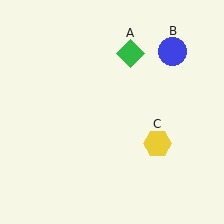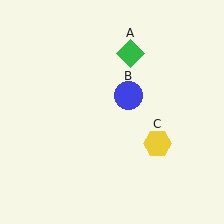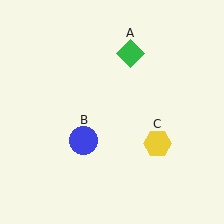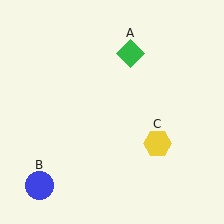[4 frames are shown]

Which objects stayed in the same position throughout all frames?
Green diamond (object A) and yellow hexagon (object C) remained stationary.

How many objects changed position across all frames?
1 object changed position: blue circle (object B).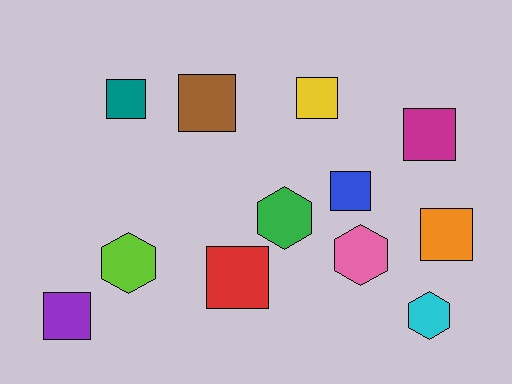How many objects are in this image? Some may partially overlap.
There are 12 objects.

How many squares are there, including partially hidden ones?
There are 8 squares.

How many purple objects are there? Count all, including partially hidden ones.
There is 1 purple object.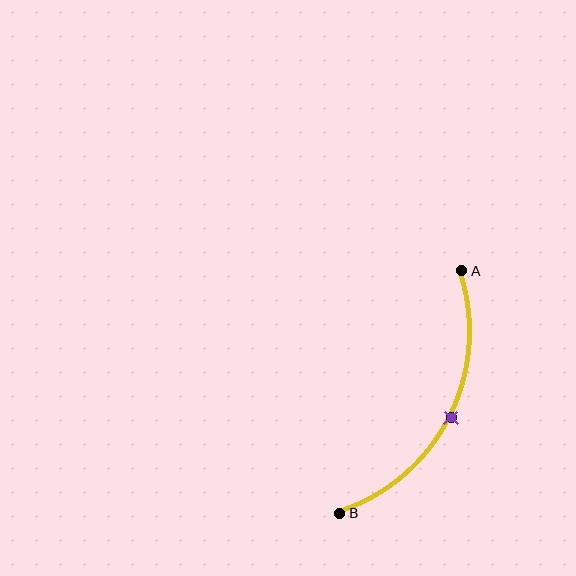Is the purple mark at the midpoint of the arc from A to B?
Yes. The purple mark lies on the arc at equal arc-length from both A and B — it is the arc midpoint.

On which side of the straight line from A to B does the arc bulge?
The arc bulges to the right of the straight line connecting A and B.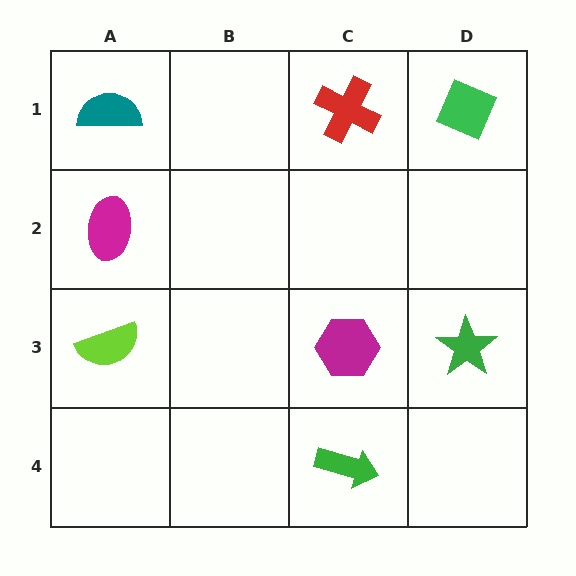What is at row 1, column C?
A red cross.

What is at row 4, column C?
A green arrow.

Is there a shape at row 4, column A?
No, that cell is empty.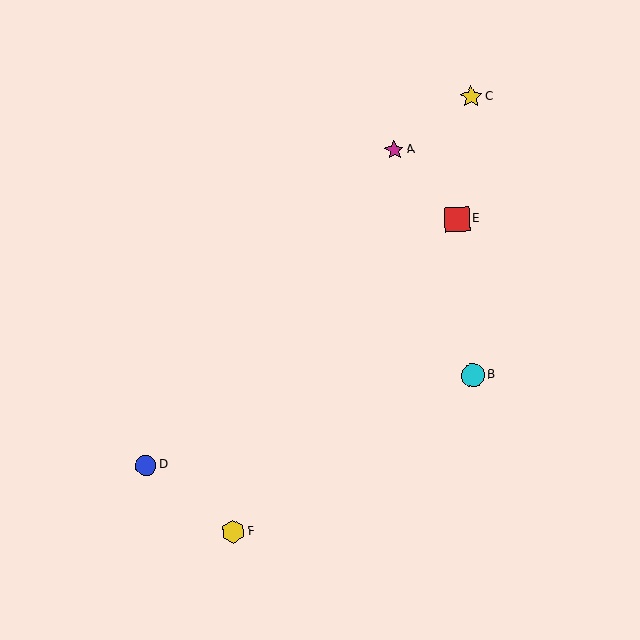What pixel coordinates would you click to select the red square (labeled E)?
Click at (457, 219) to select the red square E.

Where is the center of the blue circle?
The center of the blue circle is at (146, 465).